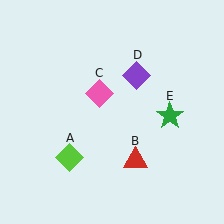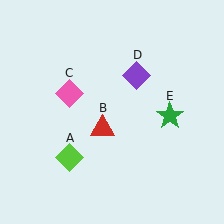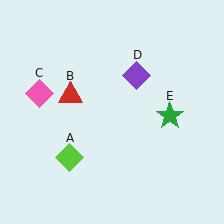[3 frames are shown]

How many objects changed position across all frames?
2 objects changed position: red triangle (object B), pink diamond (object C).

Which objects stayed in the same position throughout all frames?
Lime diamond (object A) and purple diamond (object D) and green star (object E) remained stationary.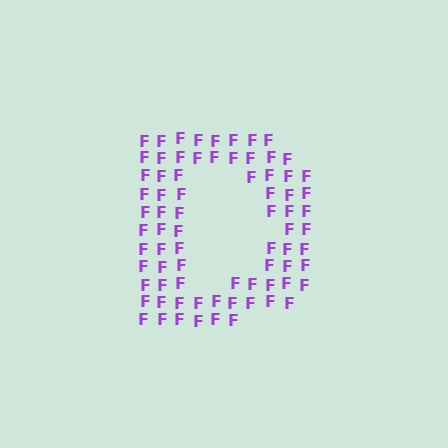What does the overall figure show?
The overall figure shows the letter D.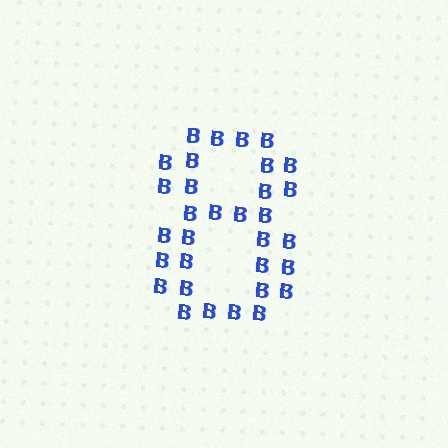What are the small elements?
The small elements are letter B's.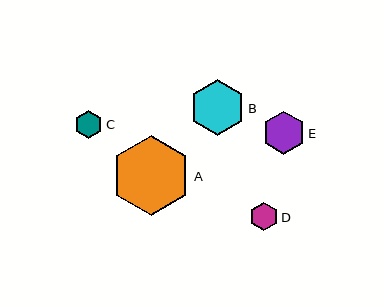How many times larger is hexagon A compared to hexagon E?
Hexagon A is approximately 1.8 times the size of hexagon E.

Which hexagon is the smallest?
Hexagon C is the smallest with a size of approximately 27 pixels.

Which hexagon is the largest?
Hexagon A is the largest with a size of approximately 79 pixels.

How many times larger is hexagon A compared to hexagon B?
Hexagon A is approximately 1.4 times the size of hexagon B.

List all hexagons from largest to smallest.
From largest to smallest: A, B, E, D, C.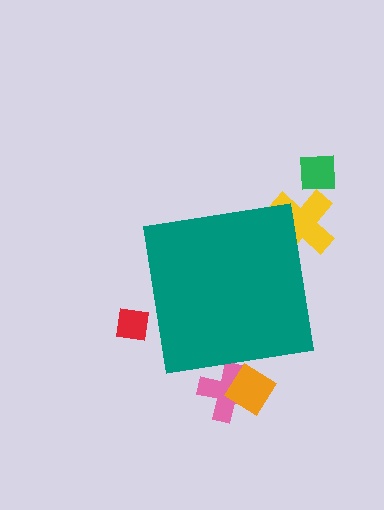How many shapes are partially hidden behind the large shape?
4 shapes are partially hidden.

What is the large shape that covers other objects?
A teal square.